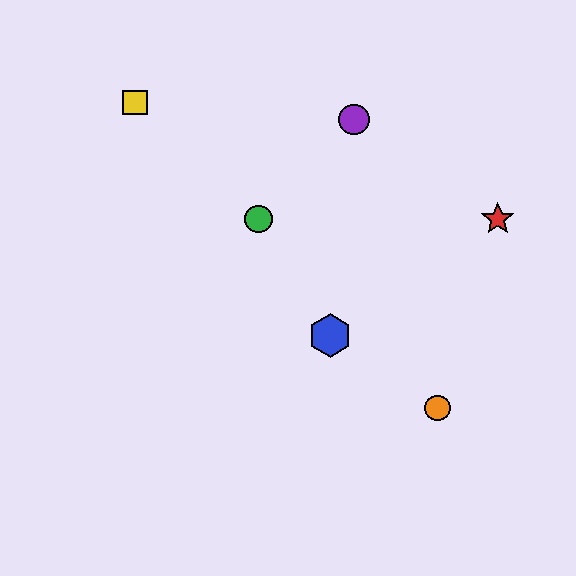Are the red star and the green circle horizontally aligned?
Yes, both are at y≈219.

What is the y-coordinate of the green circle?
The green circle is at y≈219.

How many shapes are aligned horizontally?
2 shapes (the red star, the green circle) are aligned horizontally.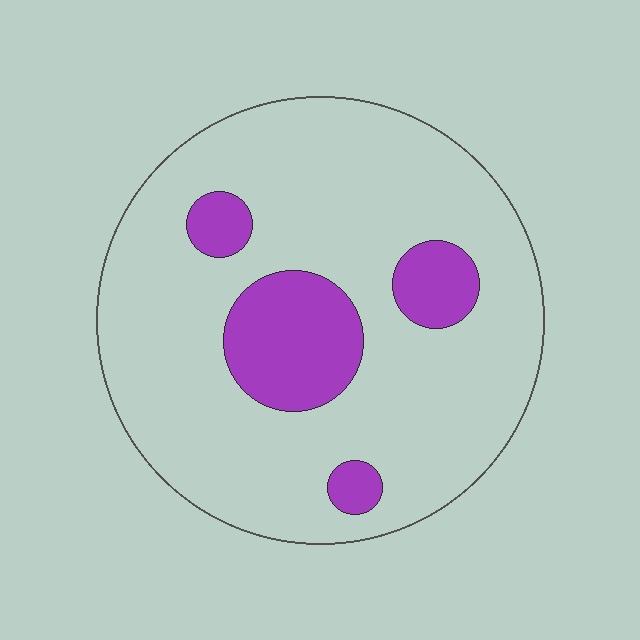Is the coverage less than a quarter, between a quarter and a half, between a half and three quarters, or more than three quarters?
Less than a quarter.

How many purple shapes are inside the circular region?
4.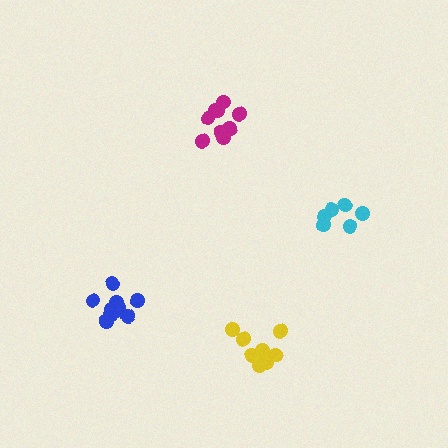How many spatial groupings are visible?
There are 4 spatial groupings.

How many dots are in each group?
Group 1: 6 dots, Group 2: 10 dots, Group 3: 9 dots, Group 4: 10 dots (35 total).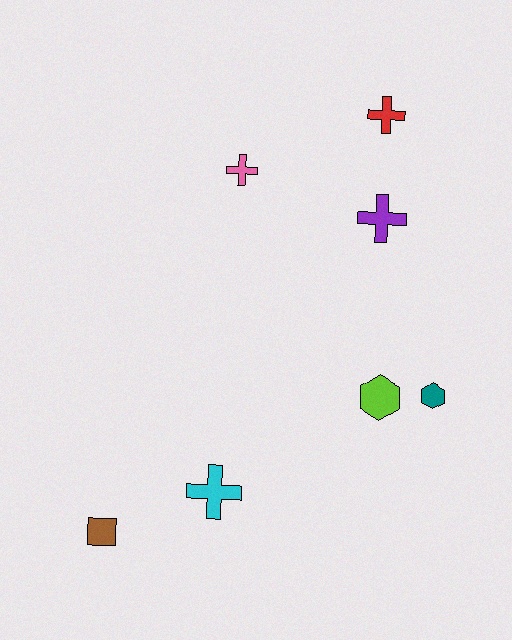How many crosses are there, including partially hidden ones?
There are 4 crosses.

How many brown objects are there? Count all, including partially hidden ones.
There is 1 brown object.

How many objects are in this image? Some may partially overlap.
There are 7 objects.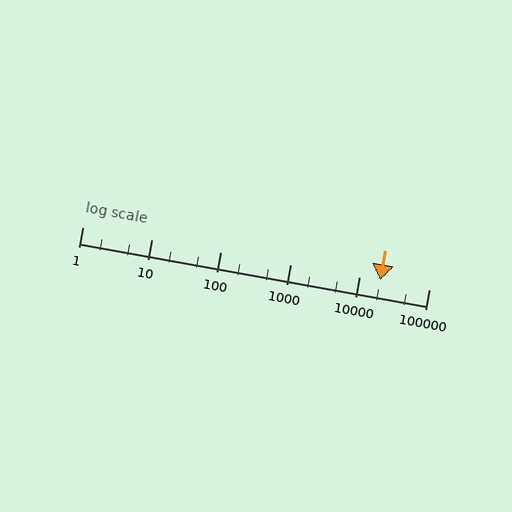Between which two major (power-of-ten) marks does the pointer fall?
The pointer is between 10000 and 100000.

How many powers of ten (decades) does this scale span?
The scale spans 5 decades, from 1 to 100000.